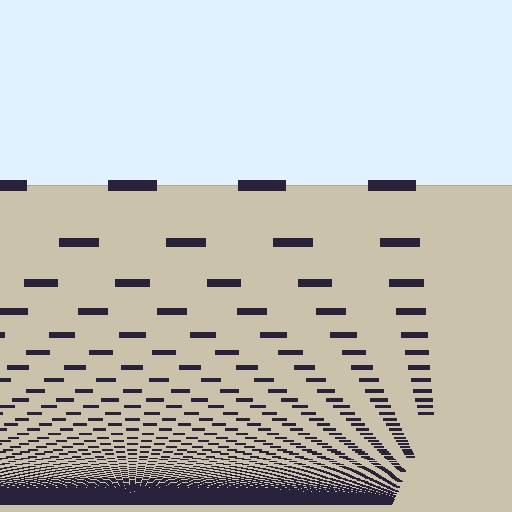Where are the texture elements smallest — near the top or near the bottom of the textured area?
Near the bottom.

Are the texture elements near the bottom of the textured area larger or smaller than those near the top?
Smaller. The gradient is inverted — elements near the bottom are smaller and denser.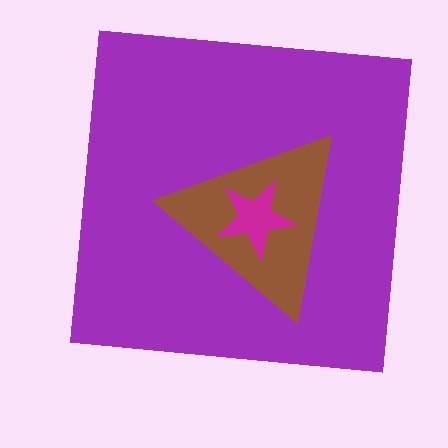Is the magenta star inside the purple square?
Yes.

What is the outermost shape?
The purple square.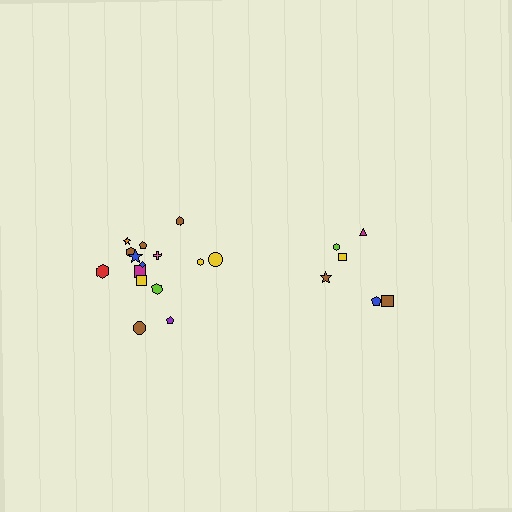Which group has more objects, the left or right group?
The left group.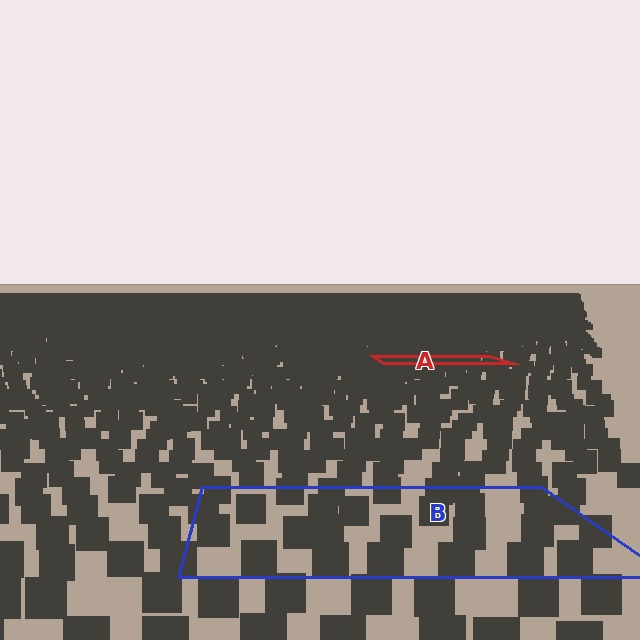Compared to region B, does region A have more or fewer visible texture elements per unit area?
Region A has more texture elements per unit area — they are packed more densely because it is farther away.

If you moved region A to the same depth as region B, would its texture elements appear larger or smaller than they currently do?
They would appear larger. At a closer depth, the same texture elements are projected at a bigger on-screen size.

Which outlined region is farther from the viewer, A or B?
Region A is farther from the viewer — the texture elements inside it appear smaller and more densely packed.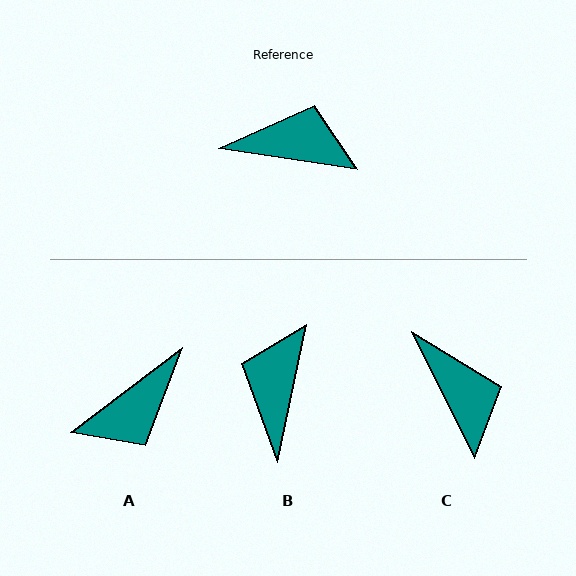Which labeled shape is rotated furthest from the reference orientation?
A, about 135 degrees away.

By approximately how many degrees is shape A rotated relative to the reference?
Approximately 135 degrees clockwise.